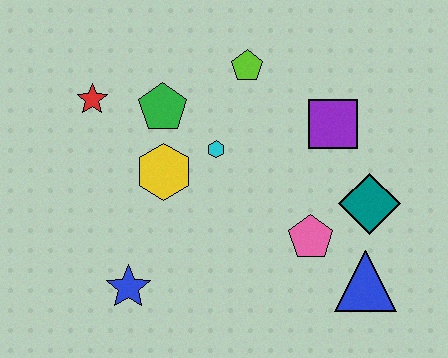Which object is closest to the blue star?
The yellow hexagon is closest to the blue star.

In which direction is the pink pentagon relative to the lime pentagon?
The pink pentagon is below the lime pentagon.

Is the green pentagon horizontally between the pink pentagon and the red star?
Yes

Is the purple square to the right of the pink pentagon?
Yes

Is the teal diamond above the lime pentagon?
No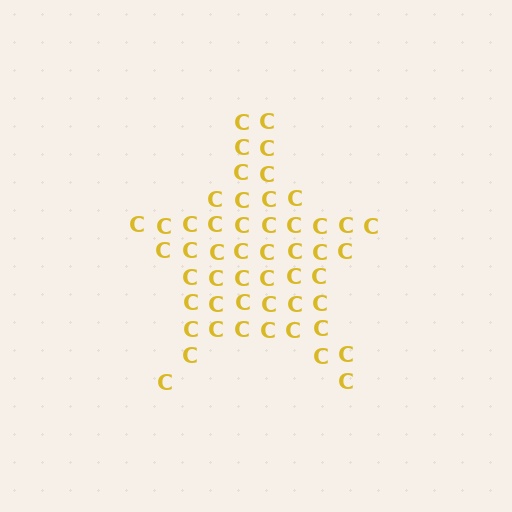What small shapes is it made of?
It is made of small letter C's.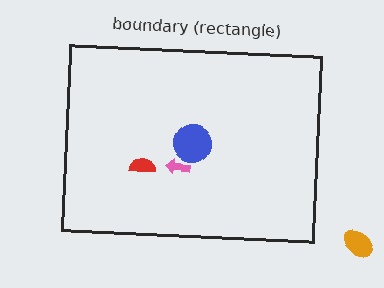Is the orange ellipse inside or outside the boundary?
Outside.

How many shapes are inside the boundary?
3 inside, 1 outside.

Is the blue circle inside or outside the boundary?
Inside.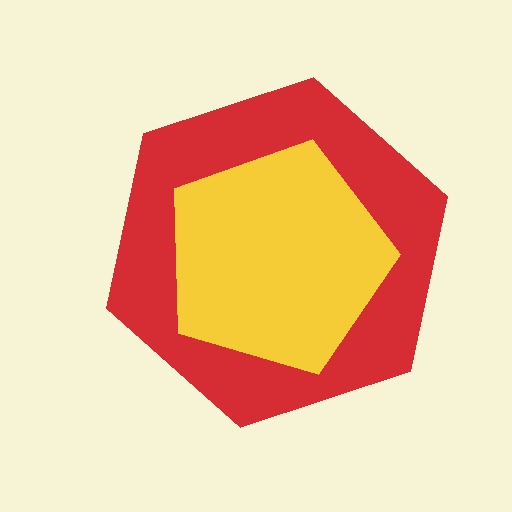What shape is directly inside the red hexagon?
The yellow pentagon.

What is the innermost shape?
The yellow pentagon.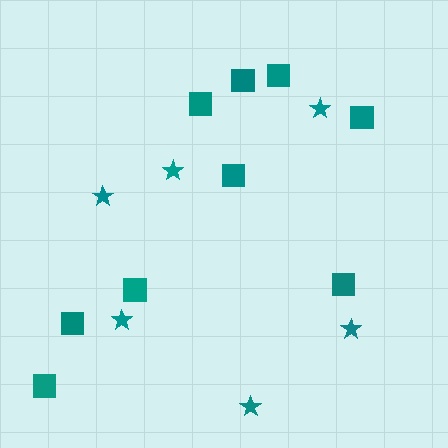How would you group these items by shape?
There are 2 groups: one group of squares (9) and one group of stars (6).